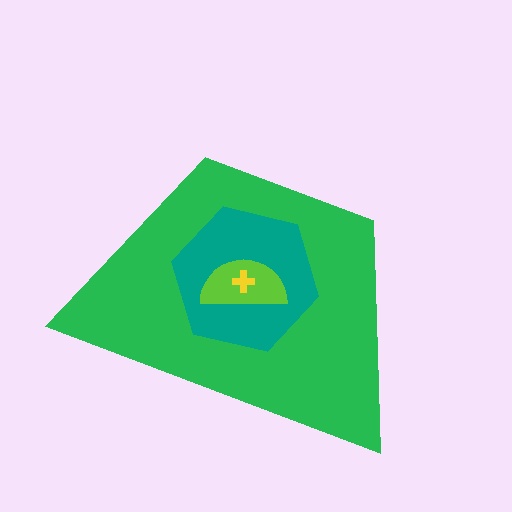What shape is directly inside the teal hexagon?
The lime semicircle.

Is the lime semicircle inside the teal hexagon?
Yes.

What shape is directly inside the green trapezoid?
The teal hexagon.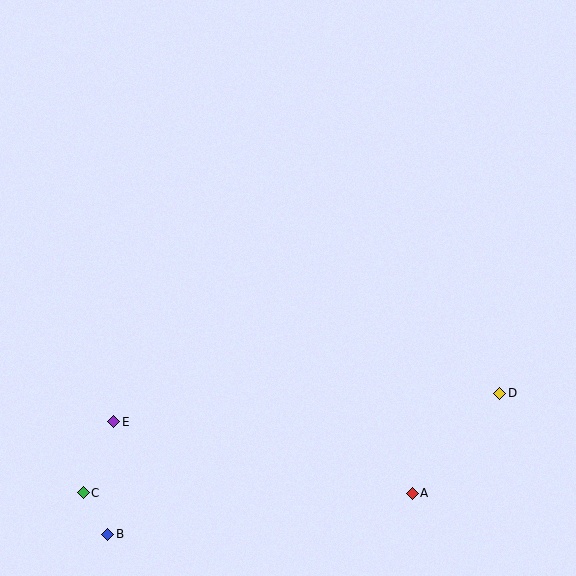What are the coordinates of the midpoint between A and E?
The midpoint between A and E is at (263, 457).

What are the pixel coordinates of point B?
Point B is at (108, 534).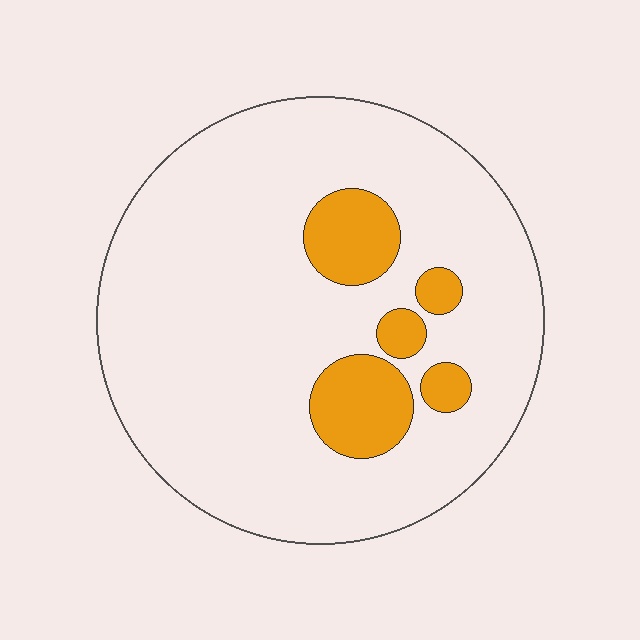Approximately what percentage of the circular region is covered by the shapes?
Approximately 15%.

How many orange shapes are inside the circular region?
5.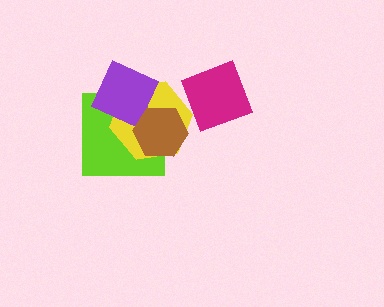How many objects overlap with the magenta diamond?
1 object overlaps with the magenta diamond.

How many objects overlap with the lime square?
3 objects overlap with the lime square.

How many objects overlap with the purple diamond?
3 objects overlap with the purple diamond.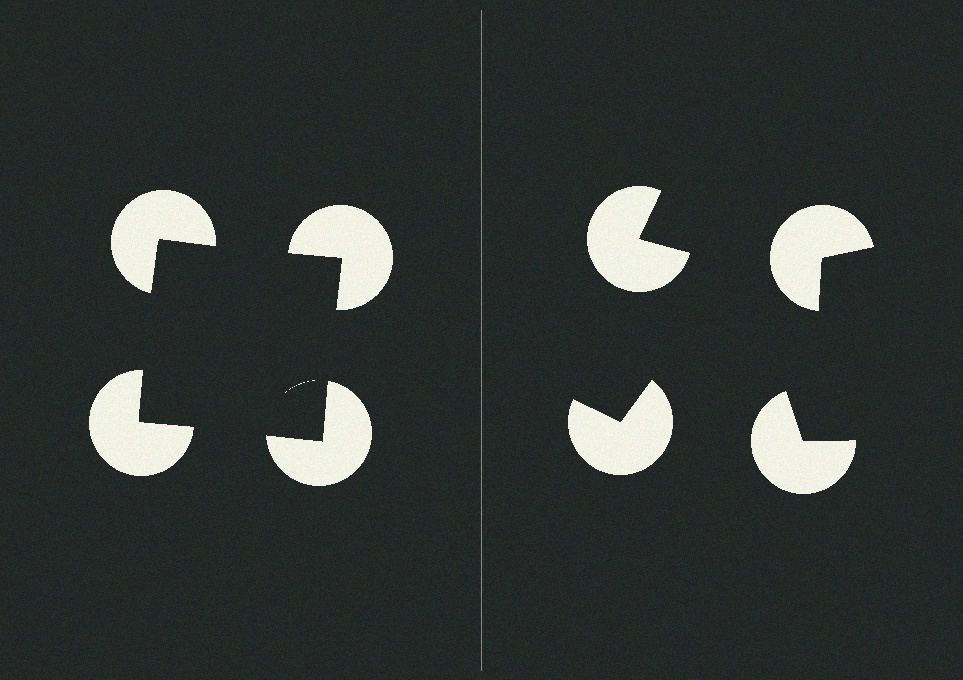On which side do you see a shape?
An illusory square appears on the left side. On the right side the wedge cuts are rotated, so no coherent shape forms.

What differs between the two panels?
The pac-man discs are positioned identically on both sides; only the wedge orientations differ. On the left they align to a square; on the right they are misaligned.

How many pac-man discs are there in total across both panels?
8 — 4 on each side.